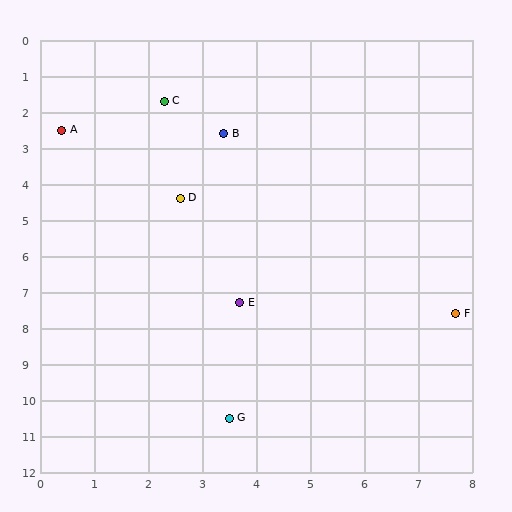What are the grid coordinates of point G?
Point G is at approximately (3.5, 10.5).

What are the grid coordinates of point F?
Point F is at approximately (7.7, 7.6).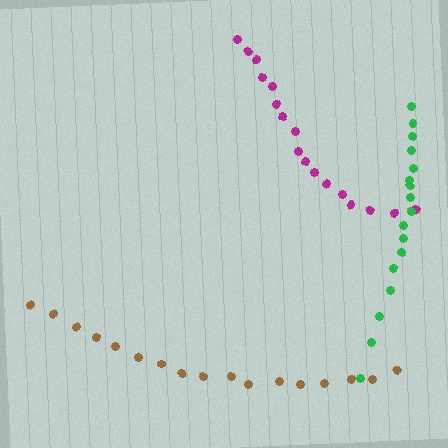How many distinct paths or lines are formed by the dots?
There are 3 distinct paths.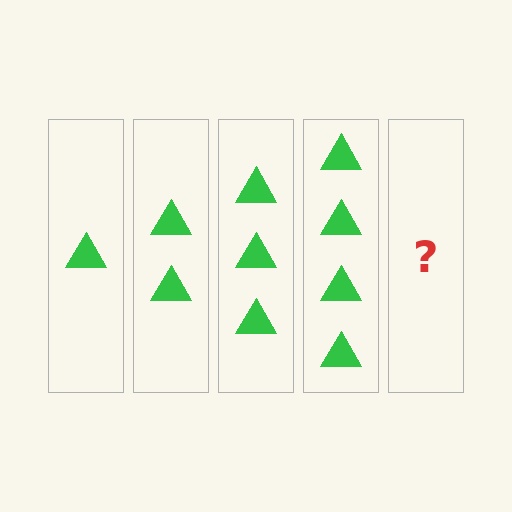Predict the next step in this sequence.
The next step is 5 triangles.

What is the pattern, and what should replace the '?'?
The pattern is that each step adds one more triangle. The '?' should be 5 triangles.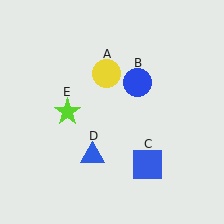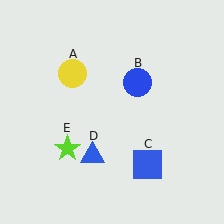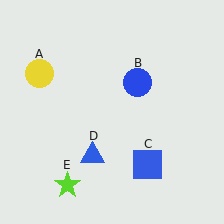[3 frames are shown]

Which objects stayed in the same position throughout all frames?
Blue circle (object B) and blue square (object C) and blue triangle (object D) remained stationary.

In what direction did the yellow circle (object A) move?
The yellow circle (object A) moved left.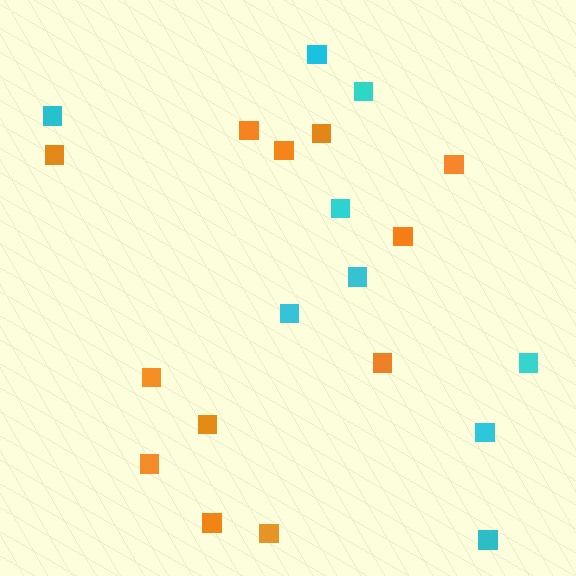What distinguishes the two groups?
There are 2 groups: one group of orange squares (12) and one group of cyan squares (9).